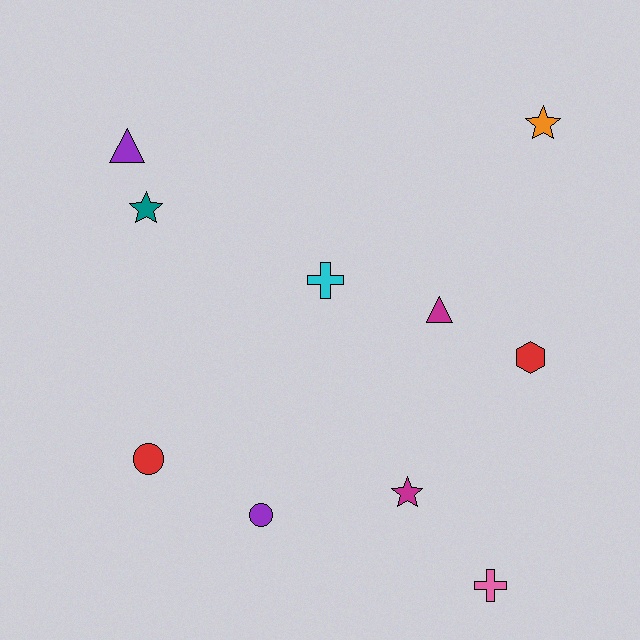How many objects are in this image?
There are 10 objects.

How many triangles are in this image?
There are 2 triangles.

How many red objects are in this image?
There are 2 red objects.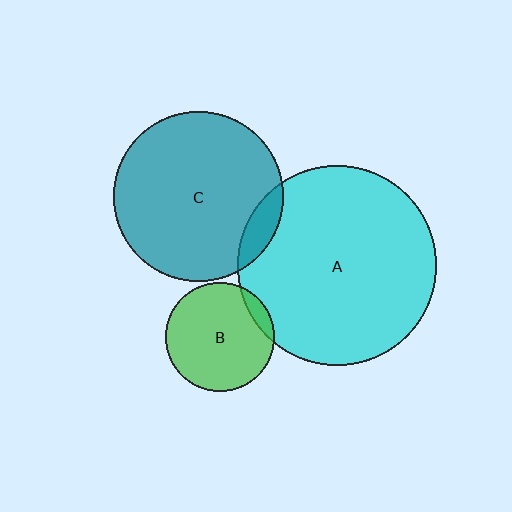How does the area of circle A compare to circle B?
Approximately 3.3 times.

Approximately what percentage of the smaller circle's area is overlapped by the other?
Approximately 10%.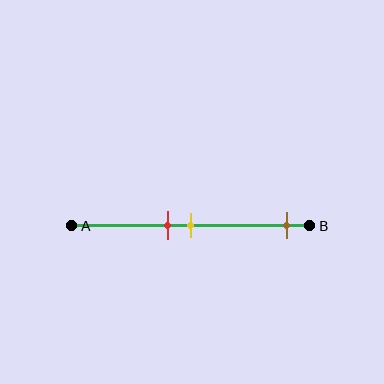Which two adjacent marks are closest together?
The red and yellow marks are the closest adjacent pair.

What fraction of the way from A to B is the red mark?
The red mark is approximately 40% (0.4) of the way from A to B.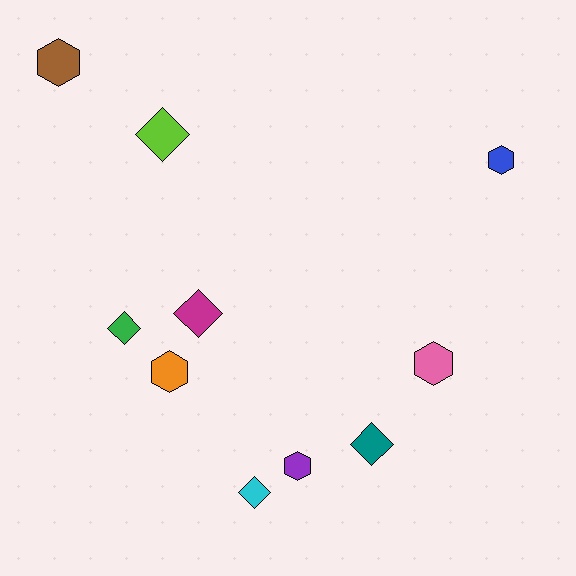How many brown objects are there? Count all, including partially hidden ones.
There is 1 brown object.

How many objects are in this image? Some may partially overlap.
There are 10 objects.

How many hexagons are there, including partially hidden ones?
There are 5 hexagons.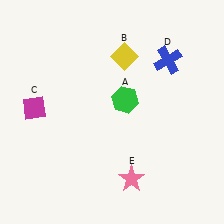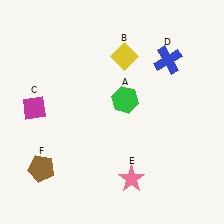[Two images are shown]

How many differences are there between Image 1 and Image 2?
There is 1 difference between the two images.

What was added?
A brown pentagon (F) was added in Image 2.